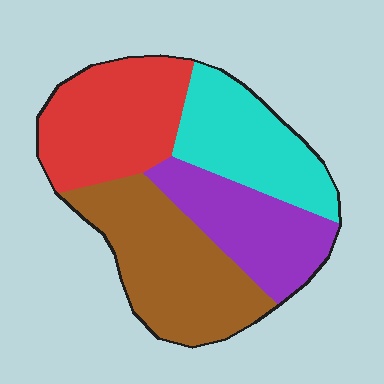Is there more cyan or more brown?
Brown.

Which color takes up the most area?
Brown, at roughly 30%.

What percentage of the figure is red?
Red covers roughly 25% of the figure.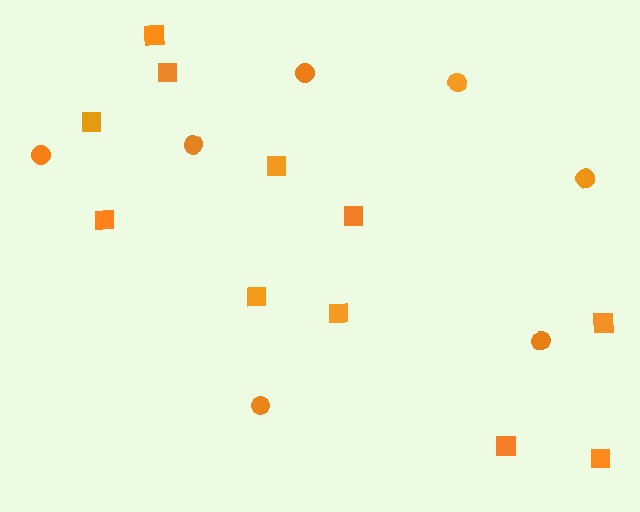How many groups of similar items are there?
There are 2 groups: one group of squares (11) and one group of circles (7).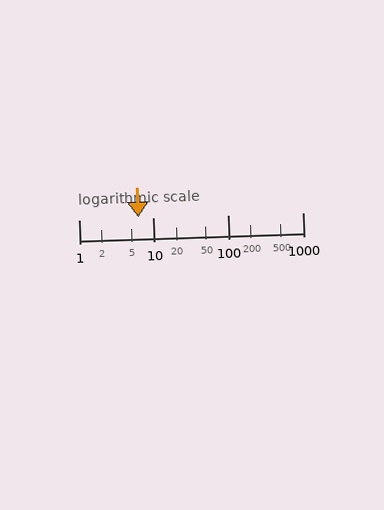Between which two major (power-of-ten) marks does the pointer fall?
The pointer is between 1 and 10.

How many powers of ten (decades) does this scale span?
The scale spans 3 decades, from 1 to 1000.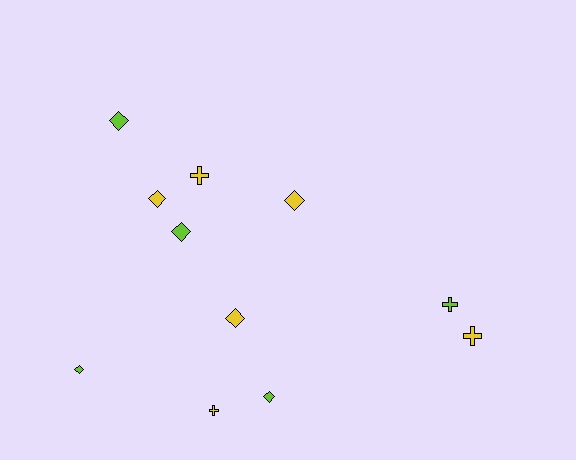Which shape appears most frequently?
Diamond, with 7 objects.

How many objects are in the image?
There are 11 objects.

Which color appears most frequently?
Yellow, with 6 objects.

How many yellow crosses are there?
There are 3 yellow crosses.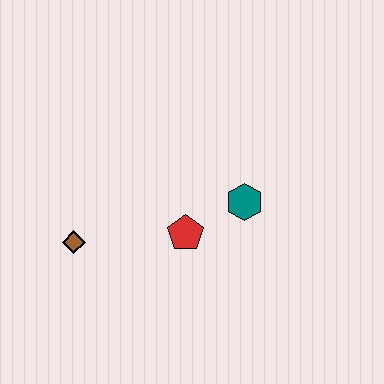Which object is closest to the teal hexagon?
The red pentagon is closest to the teal hexagon.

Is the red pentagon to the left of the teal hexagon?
Yes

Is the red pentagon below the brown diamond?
No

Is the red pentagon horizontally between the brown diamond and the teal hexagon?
Yes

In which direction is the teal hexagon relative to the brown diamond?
The teal hexagon is to the right of the brown diamond.